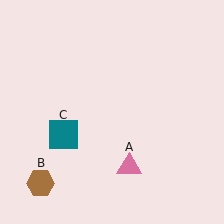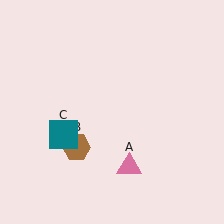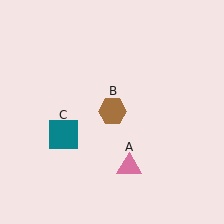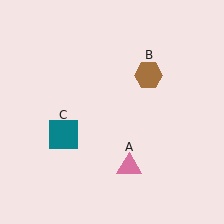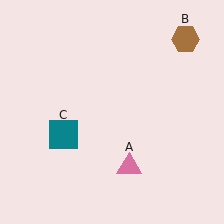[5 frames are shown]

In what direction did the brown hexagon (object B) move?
The brown hexagon (object B) moved up and to the right.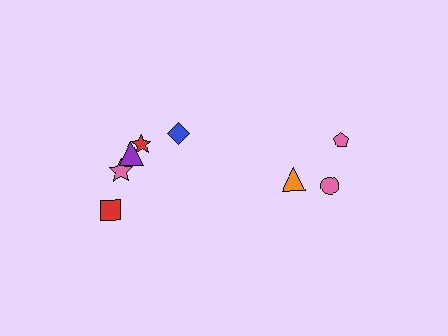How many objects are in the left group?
There are 5 objects.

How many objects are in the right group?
There are 3 objects.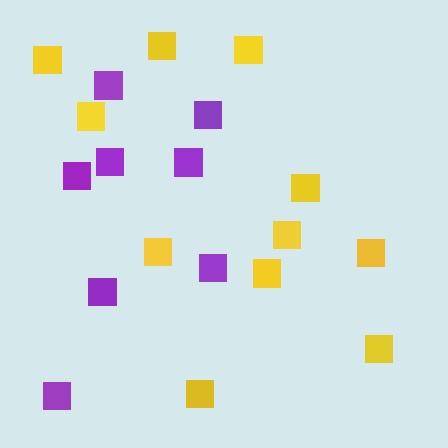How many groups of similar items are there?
There are 2 groups: one group of purple squares (8) and one group of yellow squares (11).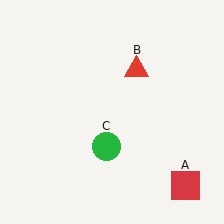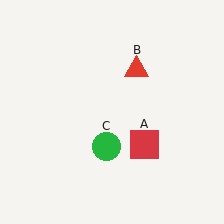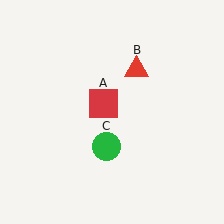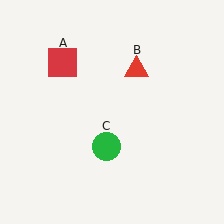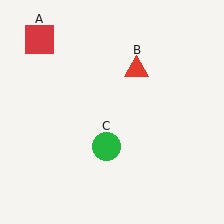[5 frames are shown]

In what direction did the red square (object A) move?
The red square (object A) moved up and to the left.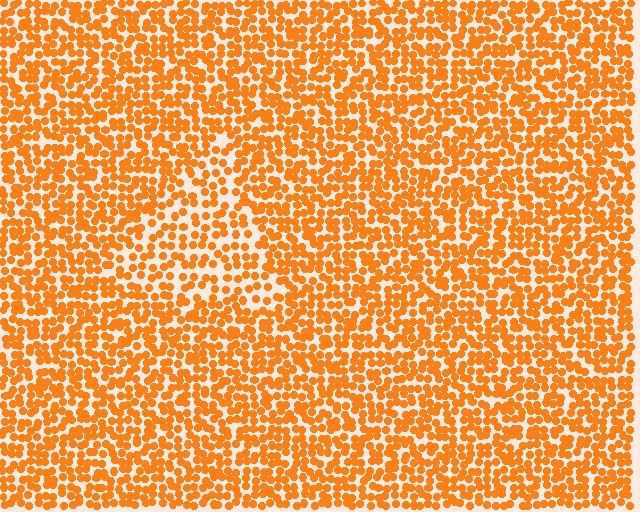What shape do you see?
I see a triangle.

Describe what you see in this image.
The image contains small orange elements arranged at two different densities. A triangle-shaped region is visible where the elements are less densely packed than the surrounding area.